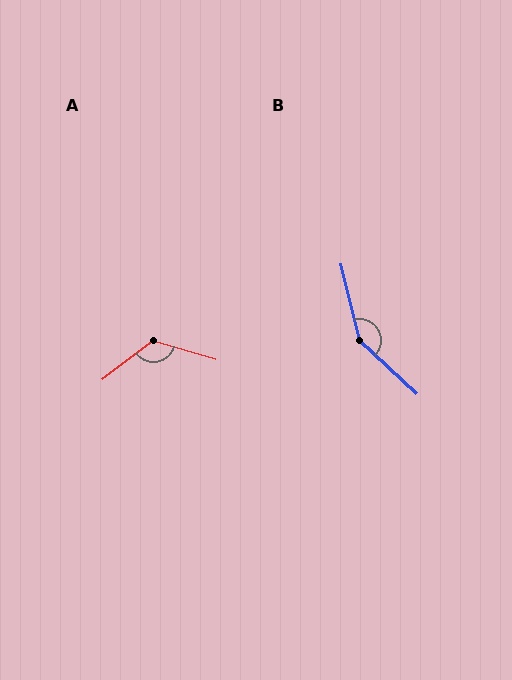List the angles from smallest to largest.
A (126°), B (147°).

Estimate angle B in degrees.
Approximately 147 degrees.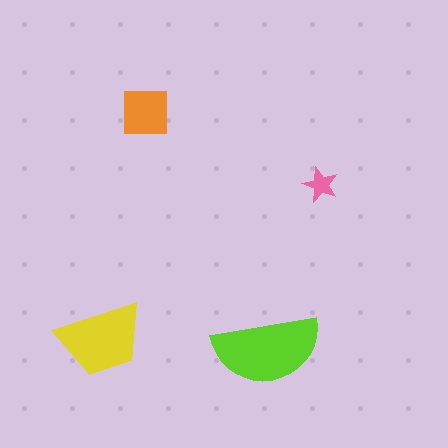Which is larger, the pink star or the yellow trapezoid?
The yellow trapezoid.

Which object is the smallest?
The pink star.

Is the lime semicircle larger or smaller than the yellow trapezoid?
Larger.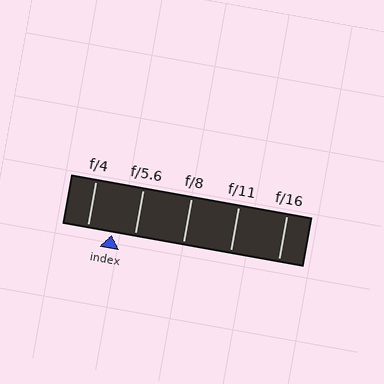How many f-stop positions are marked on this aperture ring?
There are 5 f-stop positions marked.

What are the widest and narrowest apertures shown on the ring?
The widest aperture shown is f/4 and the narrowest is f/16.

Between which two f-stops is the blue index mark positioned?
The index mark is between f/4 and f/5.6.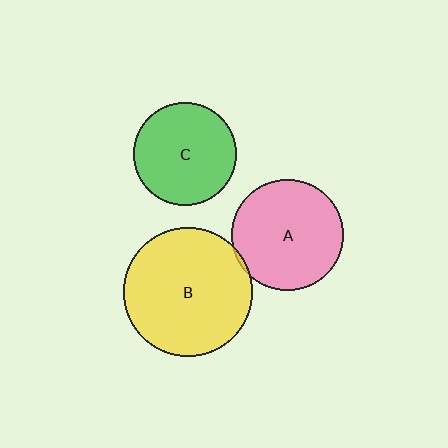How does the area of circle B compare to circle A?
Approximately 1.3 times.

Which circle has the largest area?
Circle B (yellow).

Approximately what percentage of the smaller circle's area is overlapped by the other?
Approximately 5%.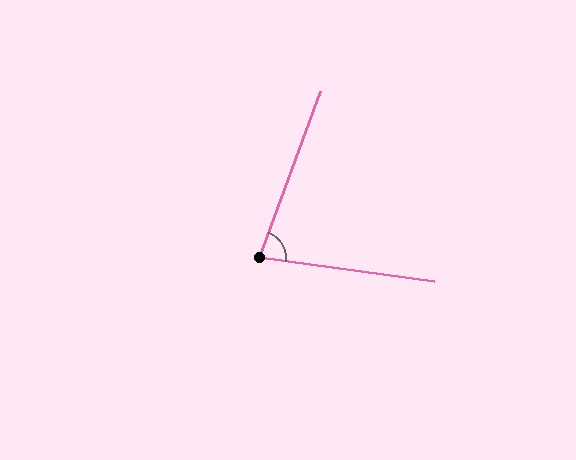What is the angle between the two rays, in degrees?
Approximately 78 degrees.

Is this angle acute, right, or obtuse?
It is acute.